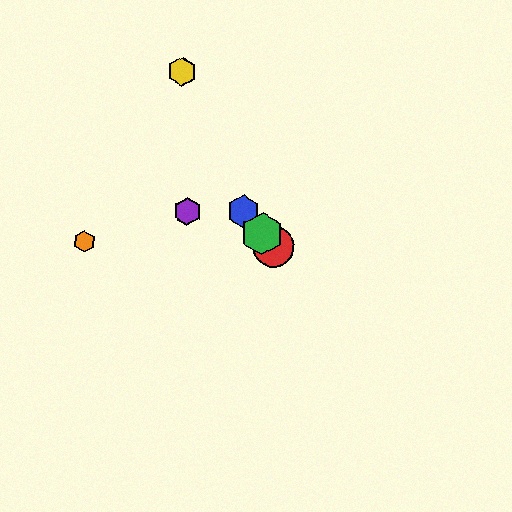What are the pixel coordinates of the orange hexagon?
The orange hexagon is at (84, 242).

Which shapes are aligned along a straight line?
The red circle, the blue hexagon, the green hexagon are aligned along a straight line.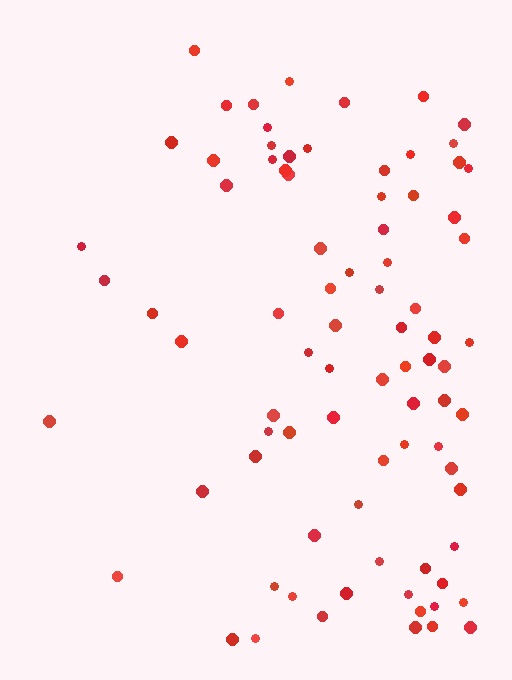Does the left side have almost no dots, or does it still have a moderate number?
Still a moderate number, just noticeably fewer than the right.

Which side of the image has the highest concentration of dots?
The right.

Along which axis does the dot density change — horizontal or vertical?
Horizontal.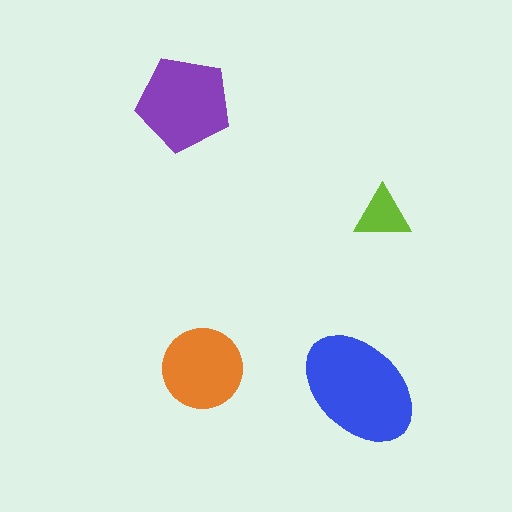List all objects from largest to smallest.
The blue ellipse, the purple pentagon, the orange circle, the lime triangle.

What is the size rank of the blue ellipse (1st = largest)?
1st.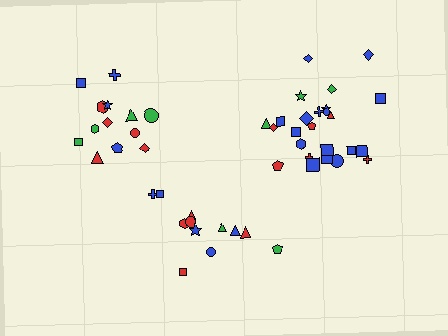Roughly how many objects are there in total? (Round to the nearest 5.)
Roughly 50 objects in total.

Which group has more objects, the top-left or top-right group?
The top-right group.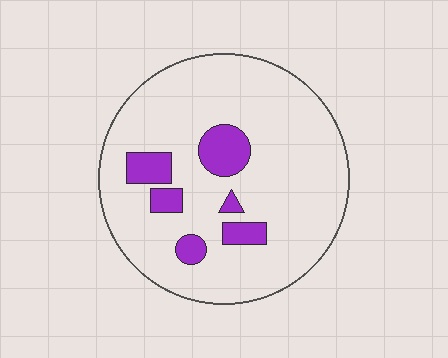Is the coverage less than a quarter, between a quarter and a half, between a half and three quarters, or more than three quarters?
Less than a quarter.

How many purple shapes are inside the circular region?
6.